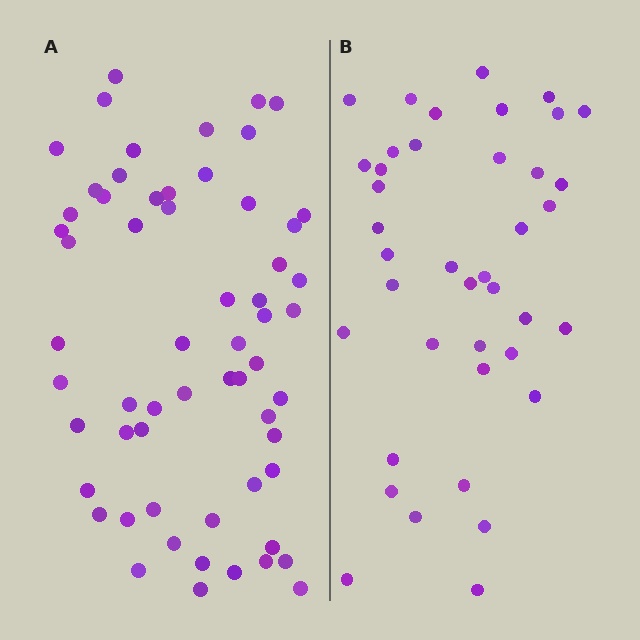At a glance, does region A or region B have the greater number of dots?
Region A (the left region) has more dots.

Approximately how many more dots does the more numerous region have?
Region A has approximately 20 more dots than region B.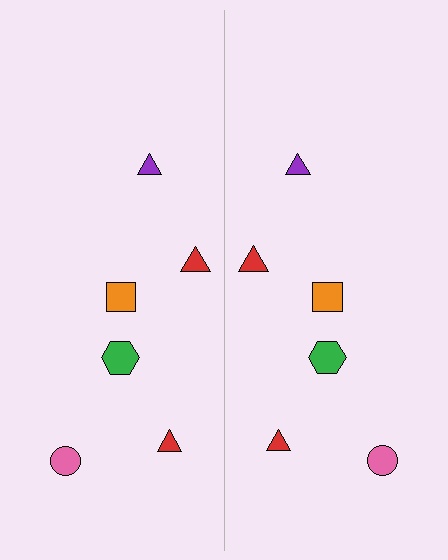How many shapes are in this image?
There are 12 shapes in this image.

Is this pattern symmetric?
Yes, this pattern has bilateral (reflection) symmetry.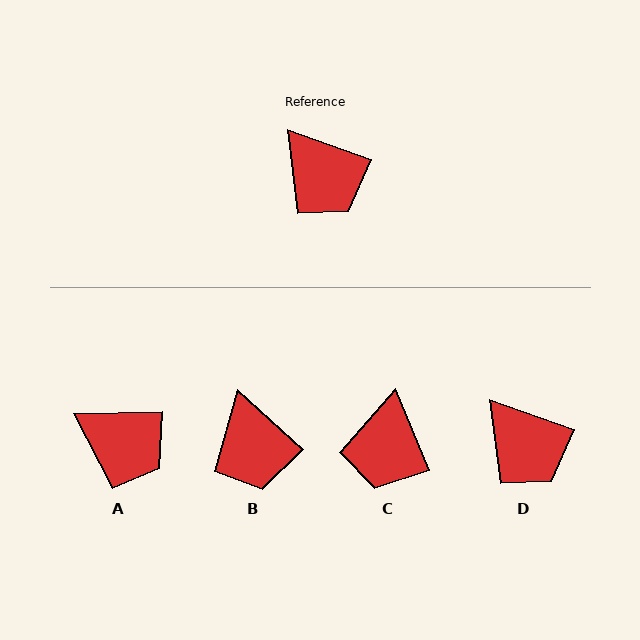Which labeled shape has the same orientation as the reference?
D.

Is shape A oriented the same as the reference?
No, it is off by about 21 degrees.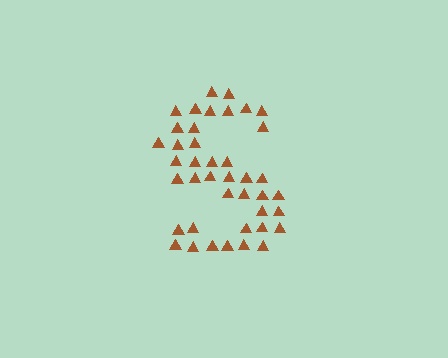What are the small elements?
The small elements are triangles.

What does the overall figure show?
The overall figure shows the letter S.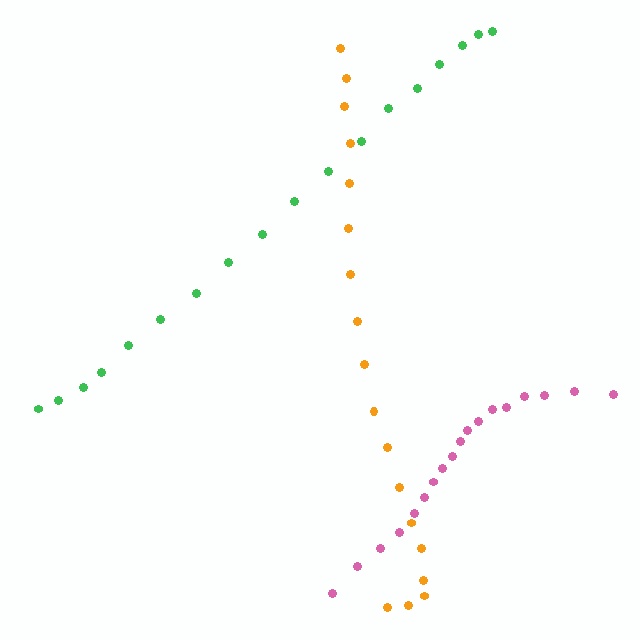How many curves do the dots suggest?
There are 3 distinct paths.